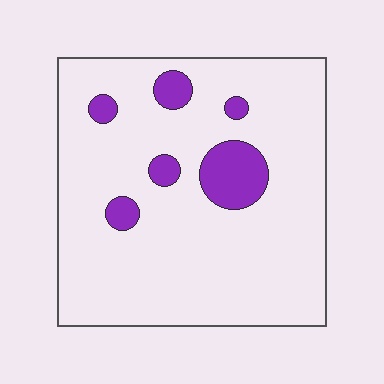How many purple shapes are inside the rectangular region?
6.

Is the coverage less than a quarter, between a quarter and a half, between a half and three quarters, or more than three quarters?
Less than a quarter.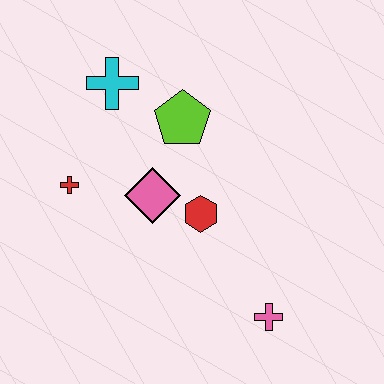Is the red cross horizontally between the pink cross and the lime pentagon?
No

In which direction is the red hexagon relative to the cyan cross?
The red hexagon is below the cyan cross.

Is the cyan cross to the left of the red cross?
No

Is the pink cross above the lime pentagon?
No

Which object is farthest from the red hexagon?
The cyan cross is farthest from the red hexagon.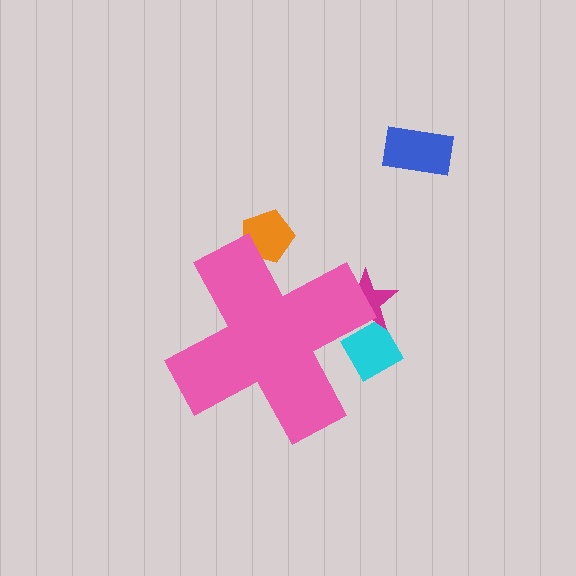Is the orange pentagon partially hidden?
Yes, the orange pentagon is partially hidden behind the pink cross.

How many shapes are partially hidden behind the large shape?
3 shapes are partially hidden.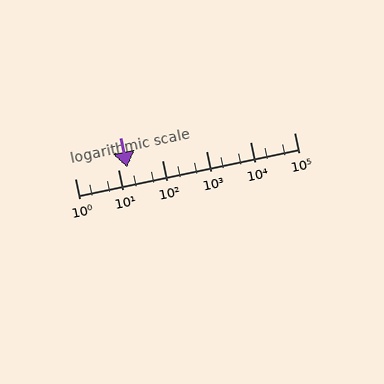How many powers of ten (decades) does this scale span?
The scale spans 5 decades, from 1 to 100000.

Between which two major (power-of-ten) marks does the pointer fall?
The pointer is between 10 and 100.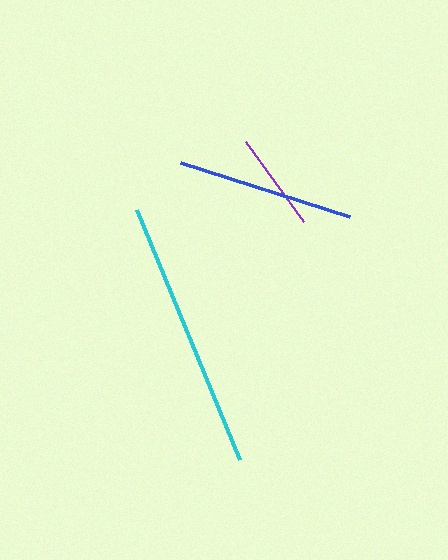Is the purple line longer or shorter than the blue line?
The blue line is longer than the purple line.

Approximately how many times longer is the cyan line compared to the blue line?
The cyan line is approximately 1.5 times the length of the blue line.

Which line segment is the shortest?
The purple line is the shortest at approximately 99 pixels.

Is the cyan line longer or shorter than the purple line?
The cyan line is longer than the purple line.